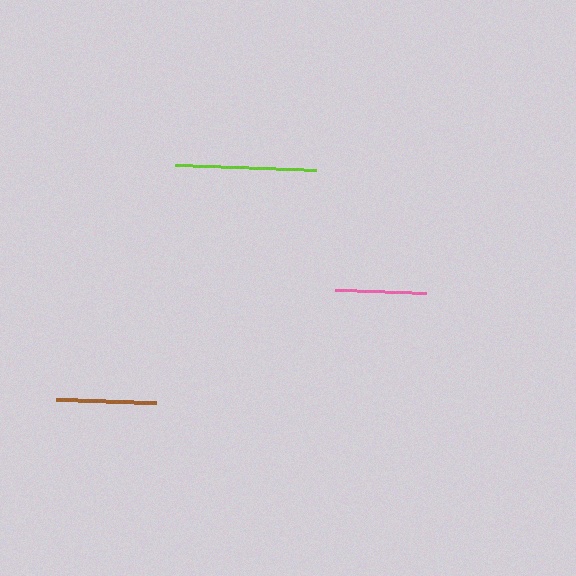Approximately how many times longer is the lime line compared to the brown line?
The lime line is approximately 1.4 times the length of the brown line.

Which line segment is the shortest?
The pink line is the shortest at approximately 91 pixels.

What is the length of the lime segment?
The lime segment is approximately 141 pixels long.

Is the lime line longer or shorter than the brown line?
The lime line is longer than the brown line.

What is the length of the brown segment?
The brown segment is approximately 99 pixels long.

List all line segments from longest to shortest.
From longest to shortest: lime, brown, pink.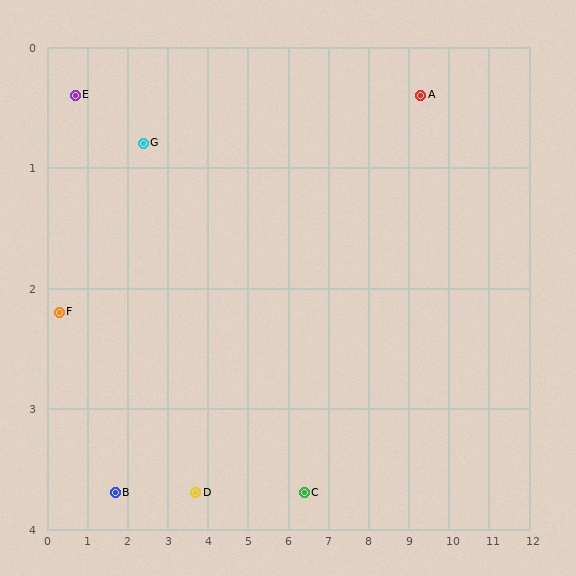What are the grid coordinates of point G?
Point G is at approximately (2.4, 0.8).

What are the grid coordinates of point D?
Point D is at approximately (3.7, 3.7).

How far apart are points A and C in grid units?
Points A and C are about 4.4 grid units apart.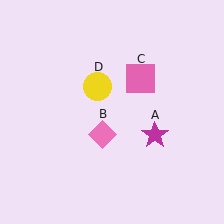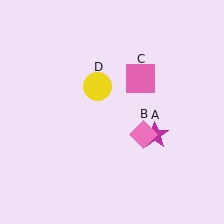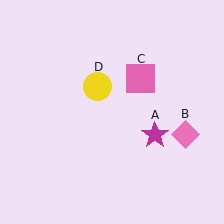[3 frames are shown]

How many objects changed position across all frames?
1 object changed position: pink diamond (object B).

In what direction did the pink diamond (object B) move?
The pink diamond (object B) moved right.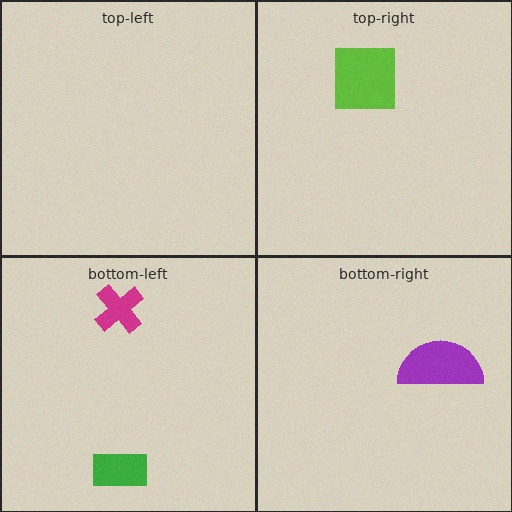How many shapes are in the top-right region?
1.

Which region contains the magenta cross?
The bottom-left region.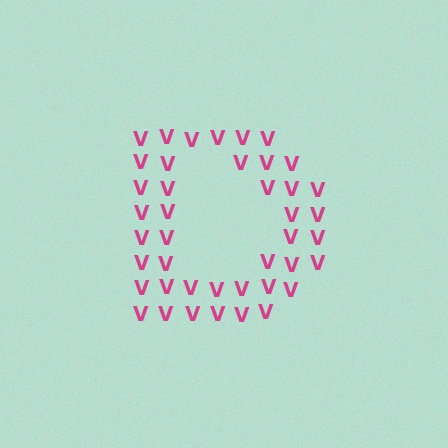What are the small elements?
The small elements are letter V's.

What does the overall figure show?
The overall figure shows the letter D.